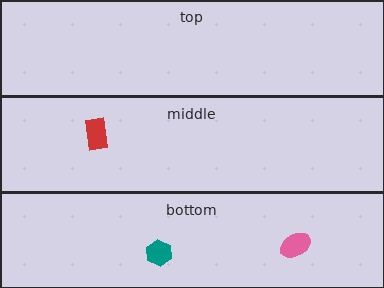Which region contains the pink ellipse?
The bottom region.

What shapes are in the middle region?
The red rectangle.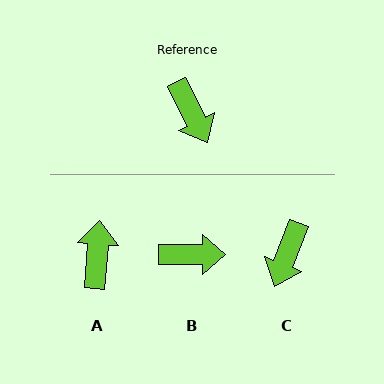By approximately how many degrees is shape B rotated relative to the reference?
Approximately 63 degrees counter-clockwise.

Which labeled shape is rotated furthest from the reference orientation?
A, about 149 degrees away.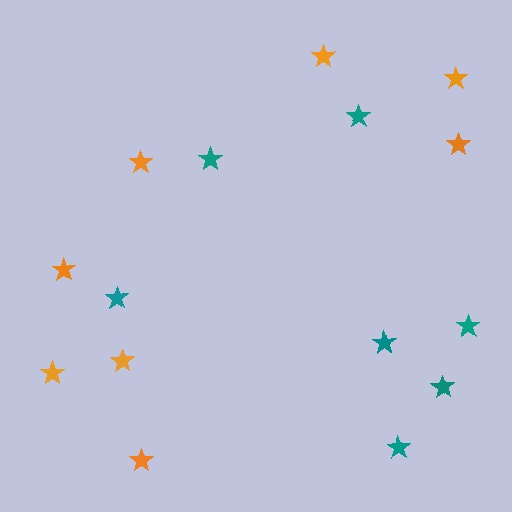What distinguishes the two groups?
There are 2 groups: one group of teal stars (7) and one group of orange stars (8).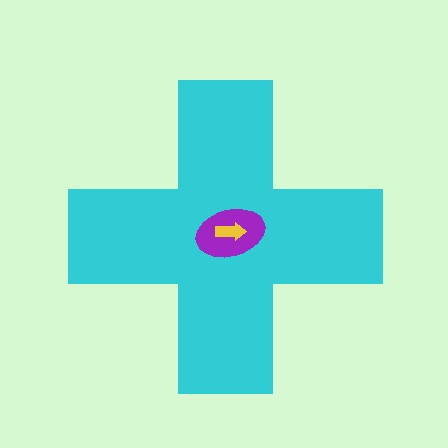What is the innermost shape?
The yellow arrow.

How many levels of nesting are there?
3.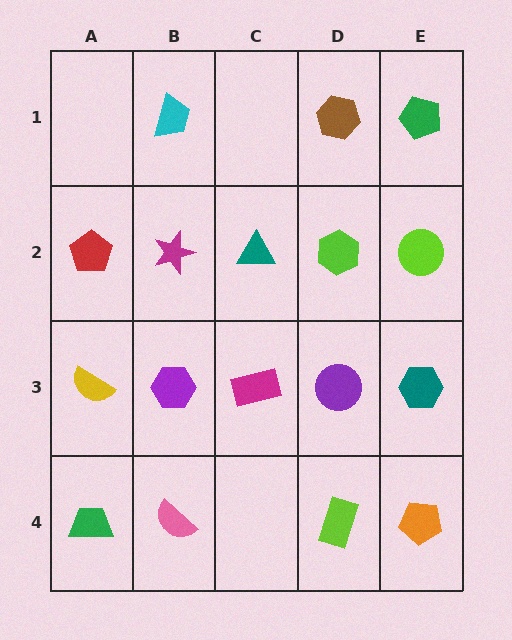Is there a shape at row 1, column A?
No, that cell is empty.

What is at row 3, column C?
A magenta rectangle.